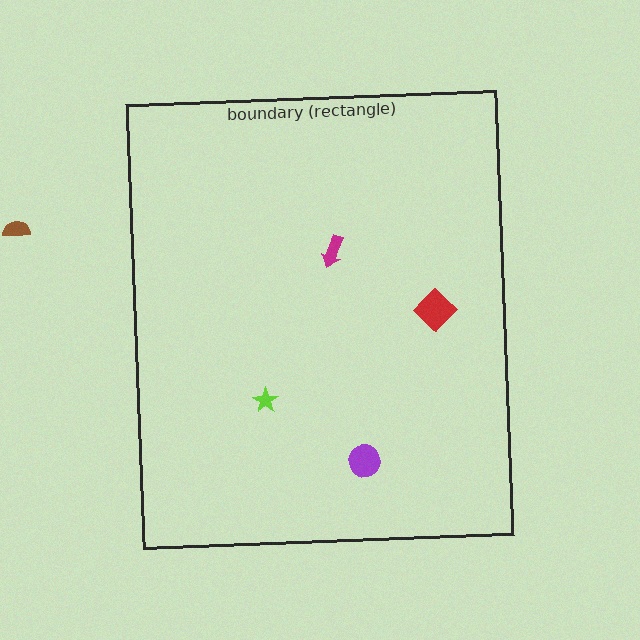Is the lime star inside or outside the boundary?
Inside.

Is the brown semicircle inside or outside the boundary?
Outside.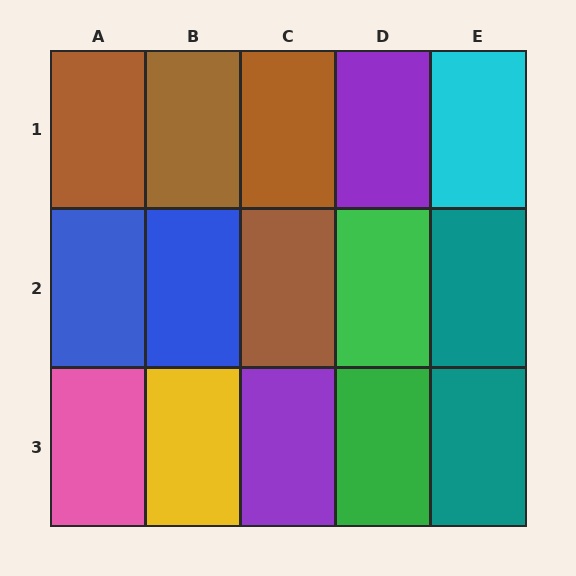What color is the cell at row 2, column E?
Teal.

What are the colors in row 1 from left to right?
Brown, brown, brown, purple, cyan.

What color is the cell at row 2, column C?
Brown.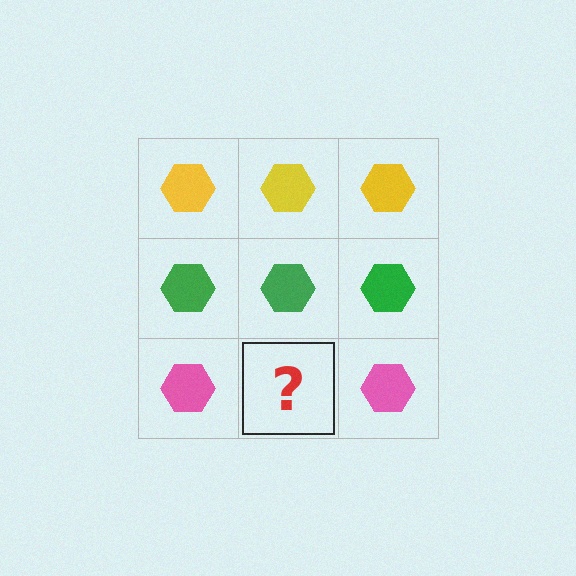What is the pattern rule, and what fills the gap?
The rule is that each row has a consistent color. The gap should be filled with a pink hexagon.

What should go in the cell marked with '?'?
The missing cell should contain a pink hexagon.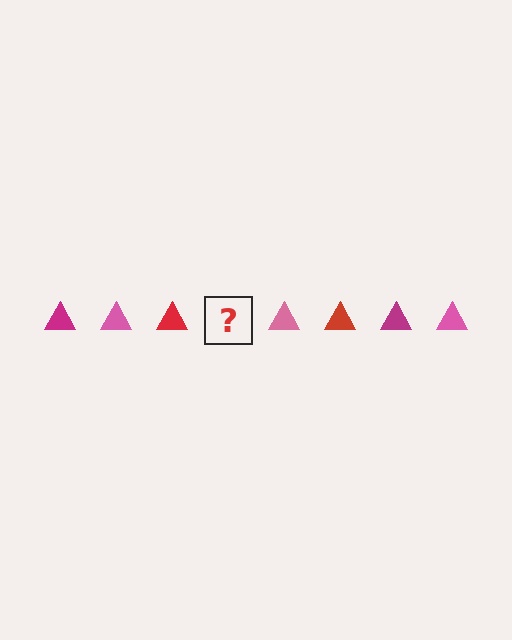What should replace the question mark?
The question mark should be replaced with a magenta triangle.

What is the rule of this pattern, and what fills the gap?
The rule is that the pattern cycles through magenta, pink, red triangles. The gap should be filled with a magenta triangle.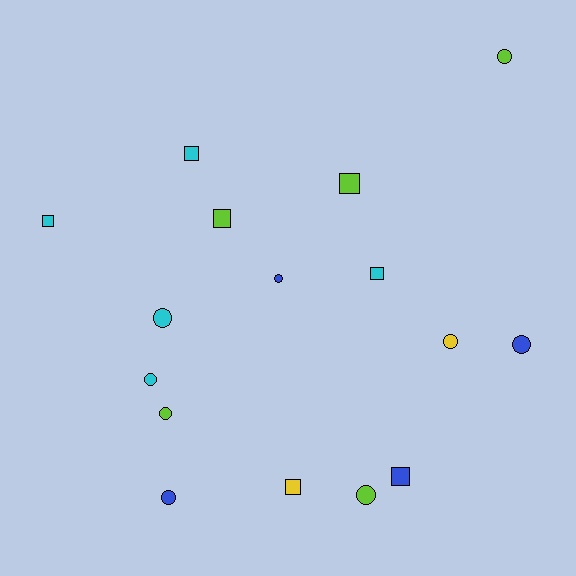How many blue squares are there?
There is 1 blue square.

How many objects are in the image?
There are 16 objects.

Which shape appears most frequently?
Circle, with 9 objects.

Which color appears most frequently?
Cyan, with 5 objects.